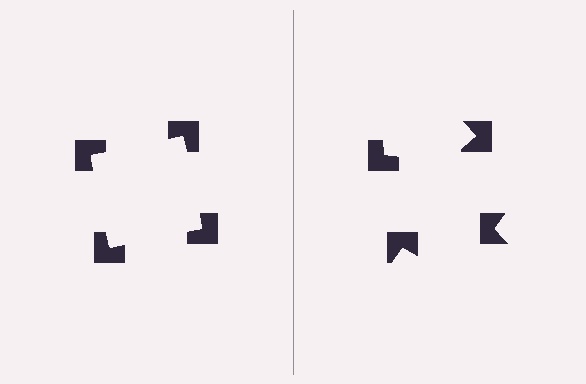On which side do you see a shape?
An illusory square appears on the left side. On the right side the wedge cuts are rotated, so no coherent shape forms.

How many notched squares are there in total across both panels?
8 — 4 on each side.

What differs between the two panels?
The notched squares are positioned identically on both sides; only the wedge orientations differ. On the left they align to a square; on the right they are misaligned.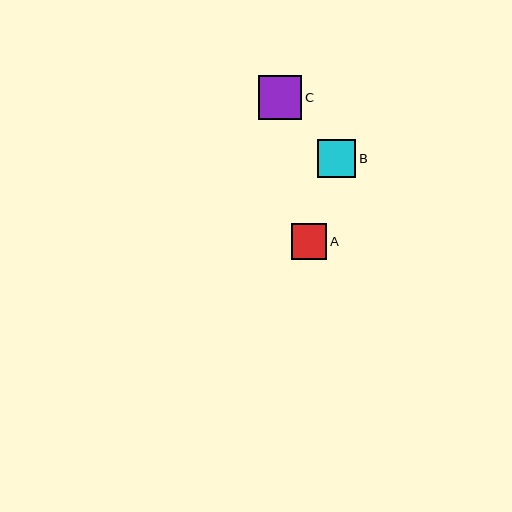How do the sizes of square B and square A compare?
Square B and square A are approximately the same size.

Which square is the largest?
Square C is the largest with a size of approximately 44 pixels.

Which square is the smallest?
Square A is the smallest with a size of approximately 35 pixels.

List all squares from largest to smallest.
From largest to smallest: C, B, A.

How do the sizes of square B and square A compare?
Square B and square A are approximately the same size.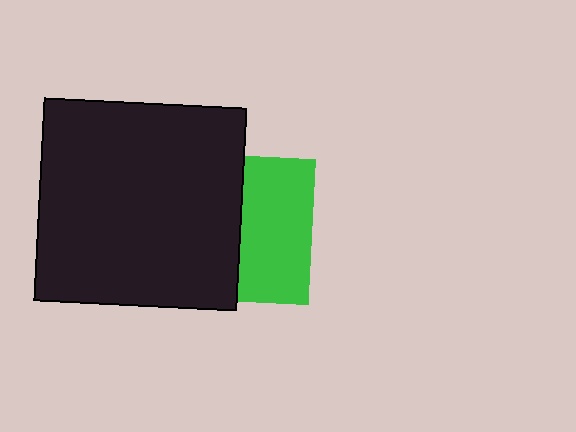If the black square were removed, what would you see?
You would see the complete green square.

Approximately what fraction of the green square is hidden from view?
Roughly 51% of the green square is hidden behind the black square.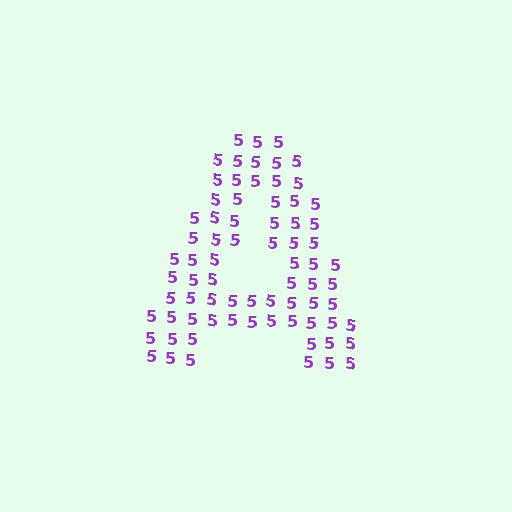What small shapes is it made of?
It is made of small digit 5's.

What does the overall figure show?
The overall figure shows the letter A.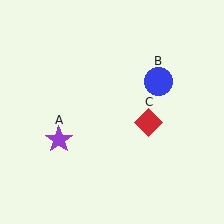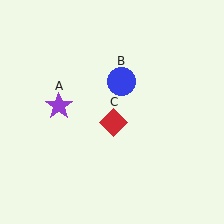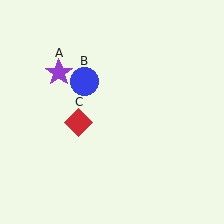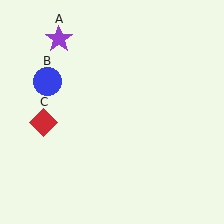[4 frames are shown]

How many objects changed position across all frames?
3 objects changed position: purple star (object A), blue circle (object B), red diamond (object C).